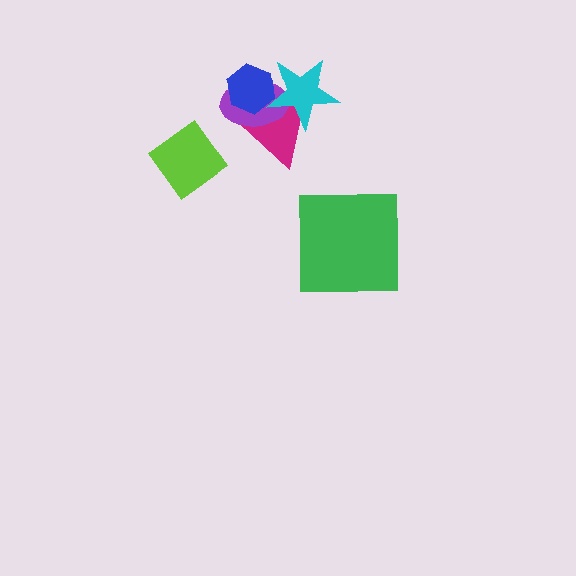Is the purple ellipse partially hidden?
Yes, it is partially covered by another shape.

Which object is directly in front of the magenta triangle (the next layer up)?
The purple ellipse is directly in front of the magenta triangle.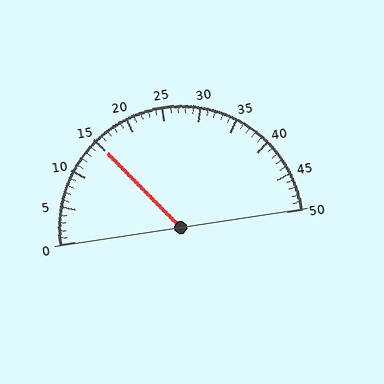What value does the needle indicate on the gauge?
The needle indicates approximately 15.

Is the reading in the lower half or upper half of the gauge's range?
The reading is in the lower half of the range (0 to 50).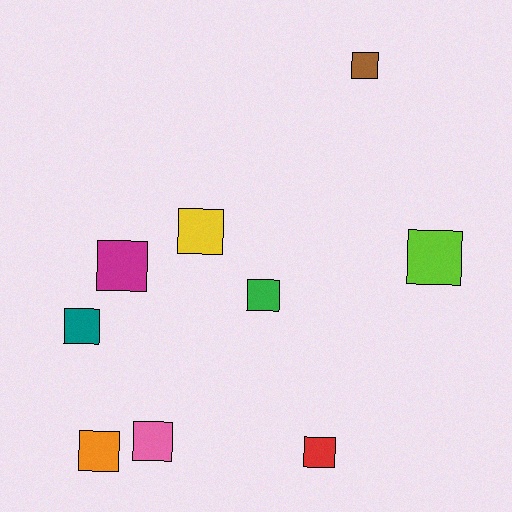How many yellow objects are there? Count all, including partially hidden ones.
There is 1 yellow object.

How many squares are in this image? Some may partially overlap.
There are 9 squares.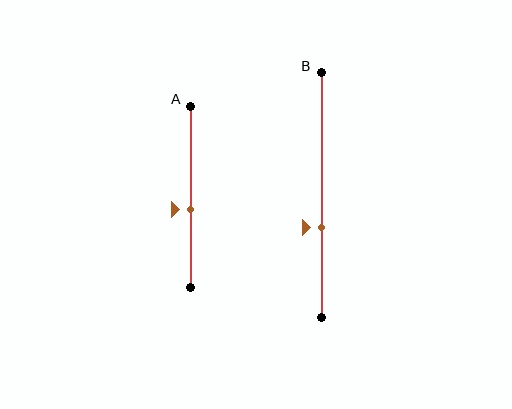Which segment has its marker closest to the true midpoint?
Segment A has its marker closest to the true midpoint.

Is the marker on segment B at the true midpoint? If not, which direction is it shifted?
No, the marker on segment B is shifted downward by about 13% of the segment length.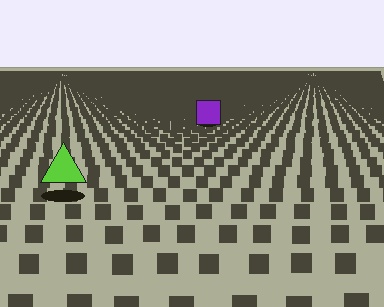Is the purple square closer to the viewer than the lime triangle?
No. The lime triangle is closer — you can tell from the texture gradient: the ground texture is coarser near it.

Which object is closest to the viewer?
The lime triangle is closest. The texture marks near it are larger and more spread out.